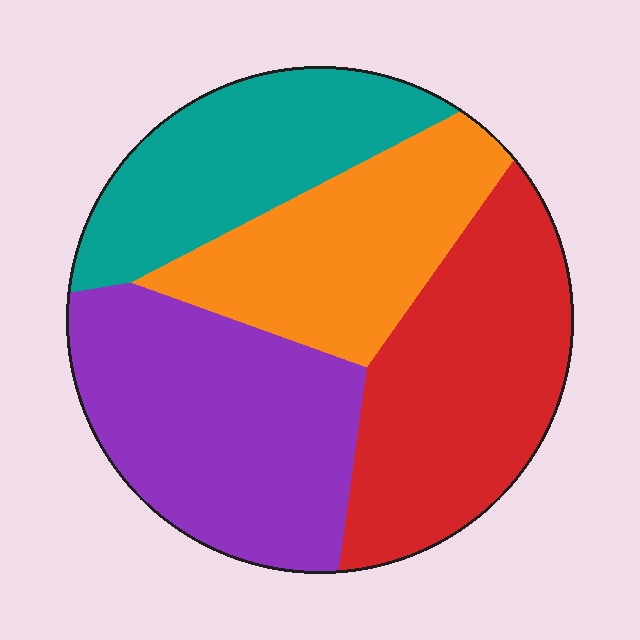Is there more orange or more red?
Red.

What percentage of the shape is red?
Red covers roughly 30% of the shape.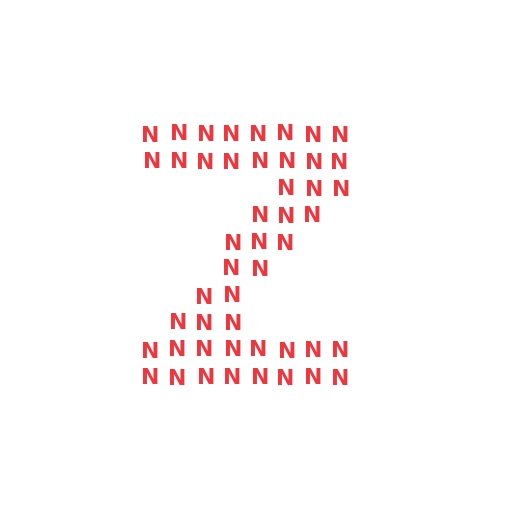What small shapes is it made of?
It is made of small letter N's.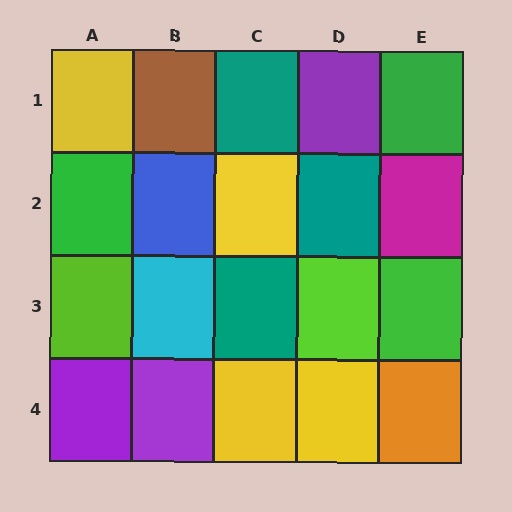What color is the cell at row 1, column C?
Teal.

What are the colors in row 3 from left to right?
Lime, cyan, teal, lime, green.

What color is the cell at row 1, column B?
Brown.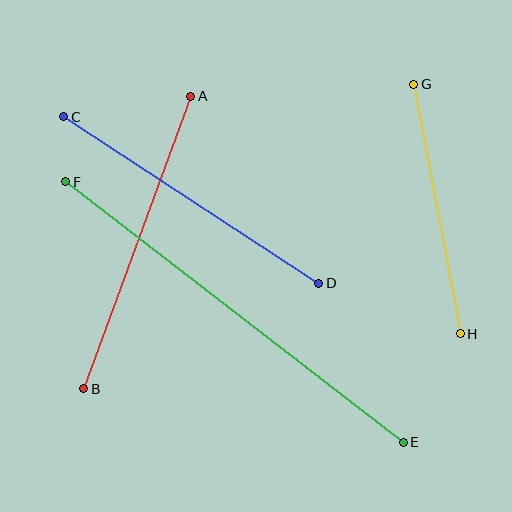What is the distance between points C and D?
The distance is approximately 305 pixels.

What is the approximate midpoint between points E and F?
The midpoint is at approximately (235, 312) pixels.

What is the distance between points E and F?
The distance is approximately 427 pixels.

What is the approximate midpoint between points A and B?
The midpoint is at approximately (137, 243) pixels.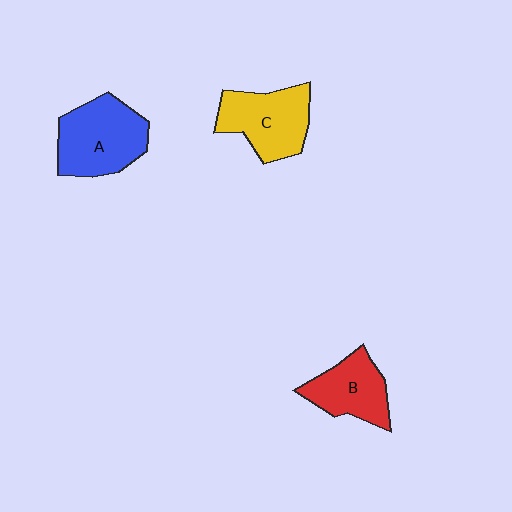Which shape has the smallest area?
Shape B (red).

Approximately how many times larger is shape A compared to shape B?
Approximately 1.4 times.